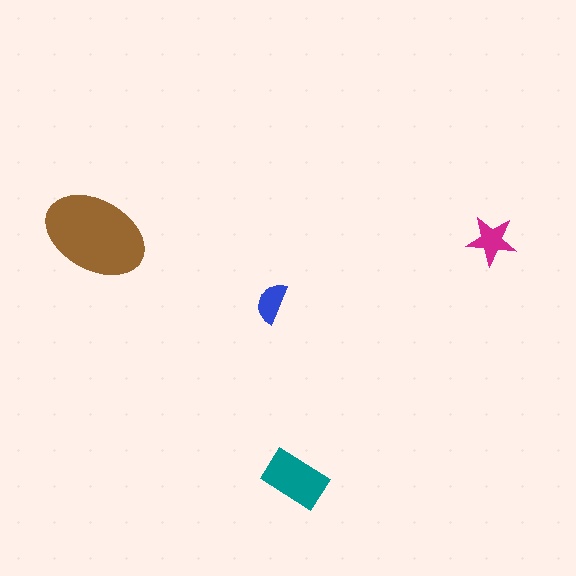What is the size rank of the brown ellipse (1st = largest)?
1st.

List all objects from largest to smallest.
The brown ellipse, the teal rectangle, the magenta star, the blue semicircle.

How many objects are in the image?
There are 4 objects in the image.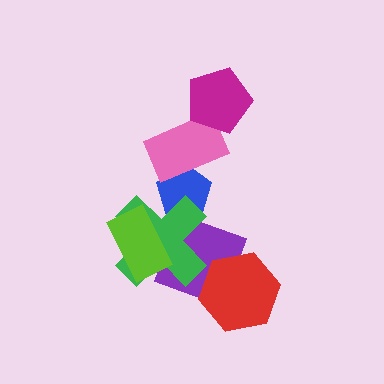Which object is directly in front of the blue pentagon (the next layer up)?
The pink rectangle is directly in front of the blue pentagon.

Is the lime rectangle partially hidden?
No, no other shape covers it.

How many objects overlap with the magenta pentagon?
1 object overlaps with the magenta pentagon.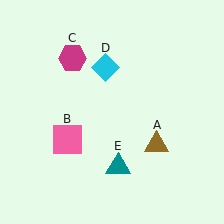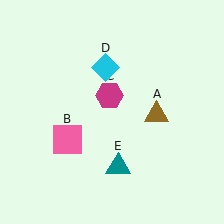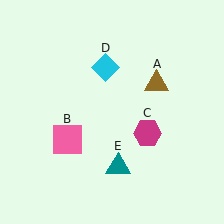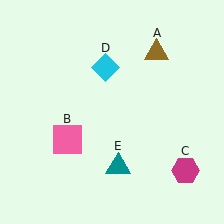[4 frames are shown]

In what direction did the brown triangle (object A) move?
The brown triangle (object A) moved up.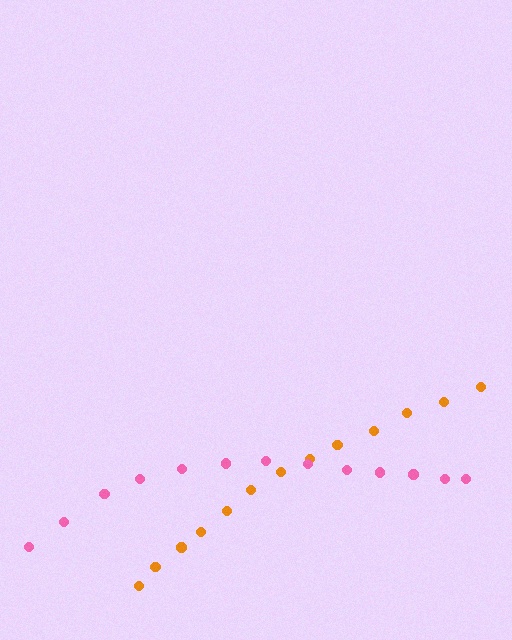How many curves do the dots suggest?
There are 2 distinct paths.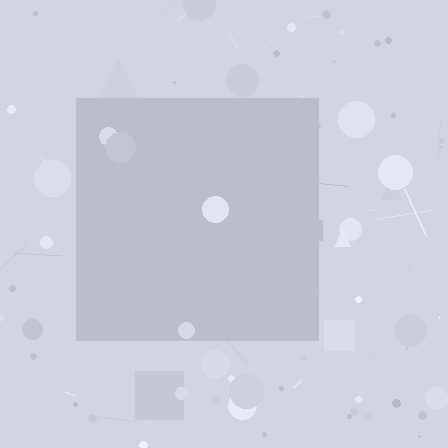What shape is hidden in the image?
A square is hidden in the image.